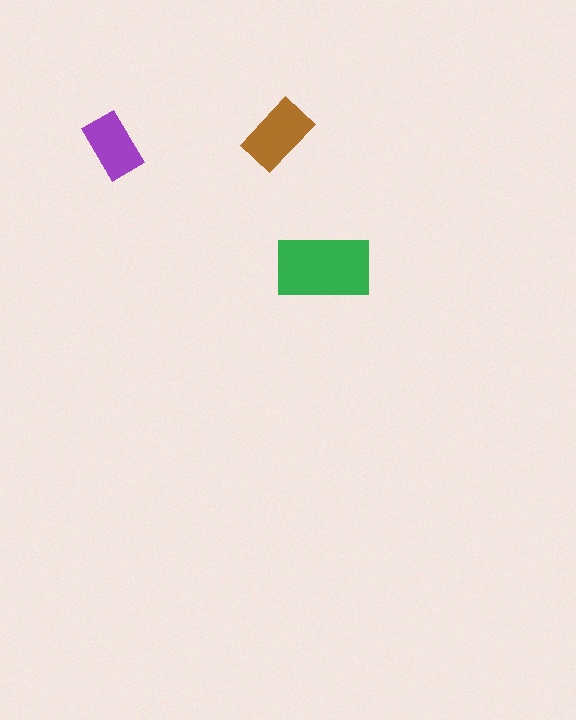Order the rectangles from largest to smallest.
the green one, the brown one, the purple one.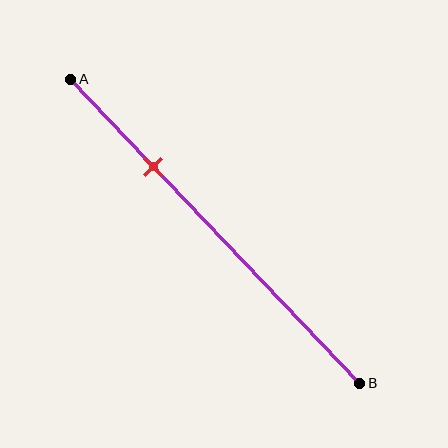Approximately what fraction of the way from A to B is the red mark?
The red mark is approximately 30% of the way from A to B.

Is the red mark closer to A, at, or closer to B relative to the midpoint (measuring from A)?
The red mark is closer to point A than the midpoint of segment AB.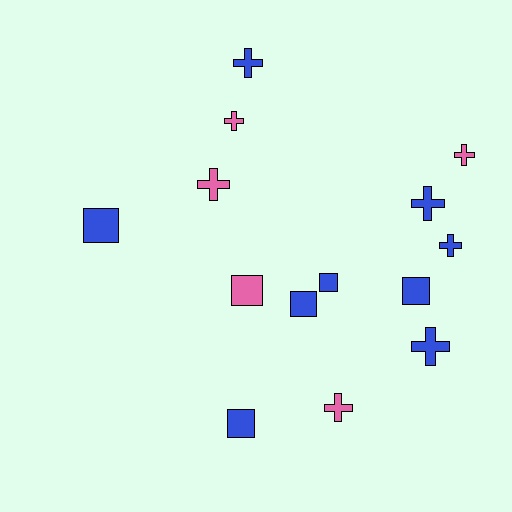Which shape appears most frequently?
Cross, with 8 objects.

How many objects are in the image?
There are 14 objects.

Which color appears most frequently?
Blue, with 9 objects.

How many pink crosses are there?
There are 4 pink crosses.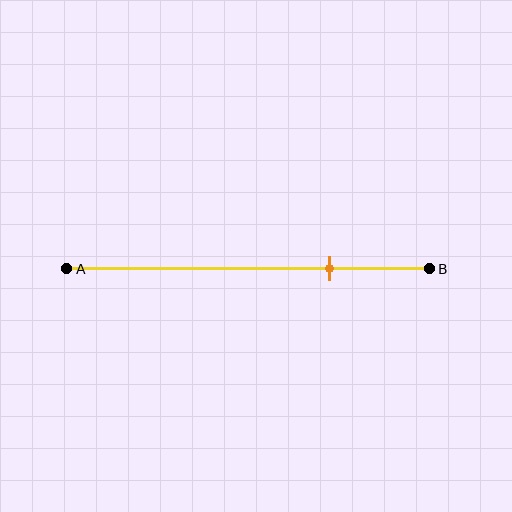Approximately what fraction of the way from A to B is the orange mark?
The orange mark is approximately 75% of the way from A to B.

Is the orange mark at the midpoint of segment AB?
No, the mark is at about 75% from A, not at the 50% midpoint.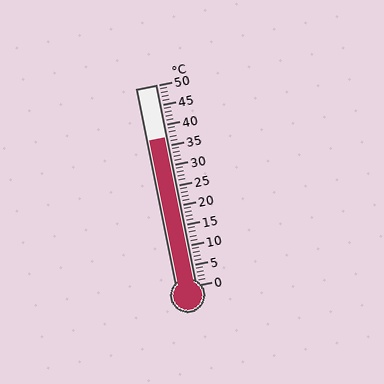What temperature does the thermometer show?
The thermometer shows approximately 37°C.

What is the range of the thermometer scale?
The thermometer scale ranges from 0°C to 50°C.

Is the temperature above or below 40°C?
The temperature is below 40°C.